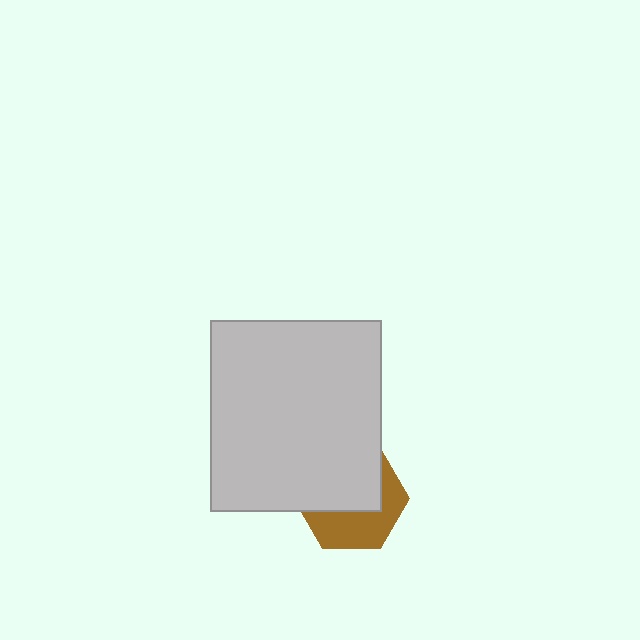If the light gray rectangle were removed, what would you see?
You would see the complete brown hexagon.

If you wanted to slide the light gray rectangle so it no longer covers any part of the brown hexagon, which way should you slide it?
Slide it up — that is the most direct way to separate the two shapes.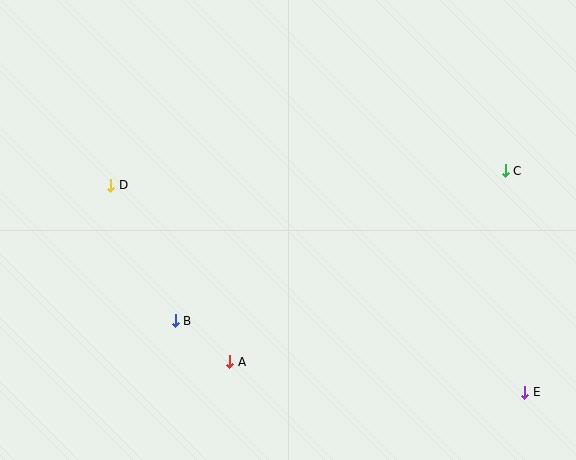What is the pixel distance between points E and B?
The distance between E and B is 357 pixels.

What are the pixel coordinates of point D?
Point D is at (111, 185).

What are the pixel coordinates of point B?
Point B is at (175, 321).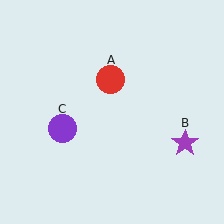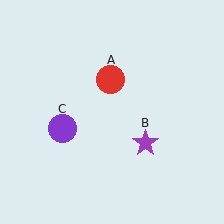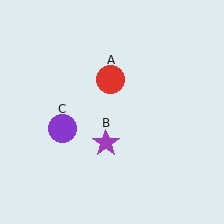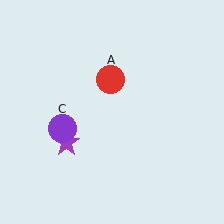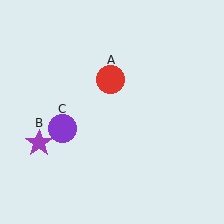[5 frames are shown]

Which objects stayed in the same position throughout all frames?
Red circle (object A) and purple circle (object C) remained stationary.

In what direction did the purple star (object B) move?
The purple star (object B) moved left.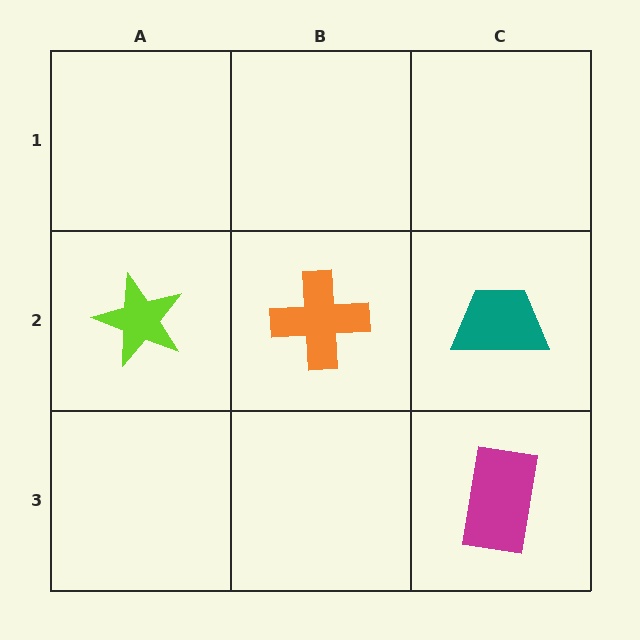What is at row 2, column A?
A lime star.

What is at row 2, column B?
An orange cross.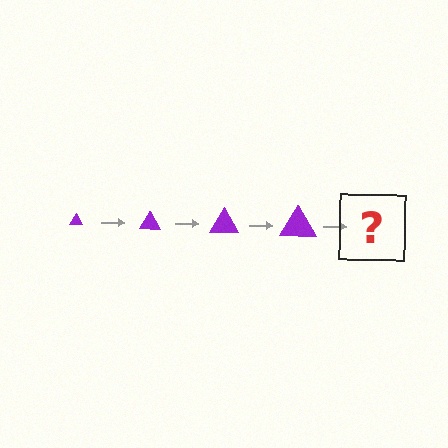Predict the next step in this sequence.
The next step is a purple triangle, larger than the previous one.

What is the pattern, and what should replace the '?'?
The pattern is that the triangle gets progressively larger each step. The '?' should be a purple triangle, larger than the previous one.